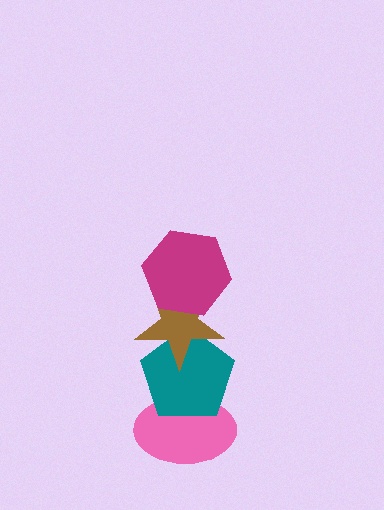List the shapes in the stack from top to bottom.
From top to bottom: the magenta hexagon, the brown star, the teal pentagon, the pink ellipse.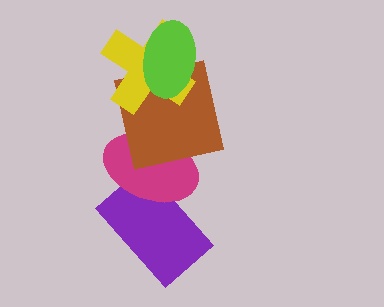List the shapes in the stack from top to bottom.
From top to bottom: the lime ellipse, the yellow cross, the brown square, the magenta ellipse, the purple rectangle.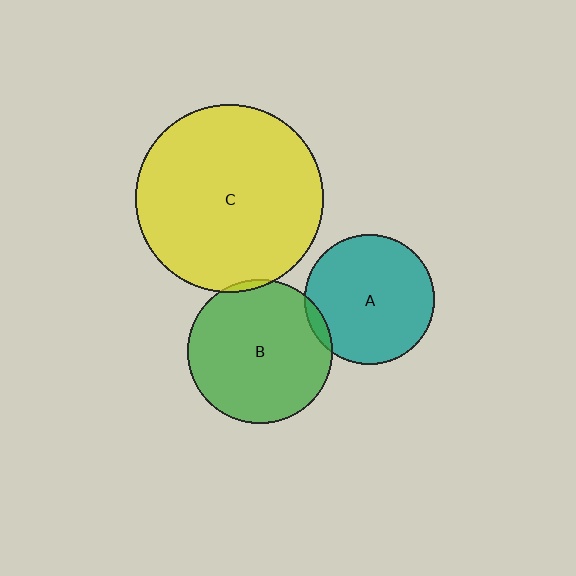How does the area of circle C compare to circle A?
Approximately 2.1 times.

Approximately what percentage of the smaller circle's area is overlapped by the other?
Approximately 5%.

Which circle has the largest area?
Circle C (yellow).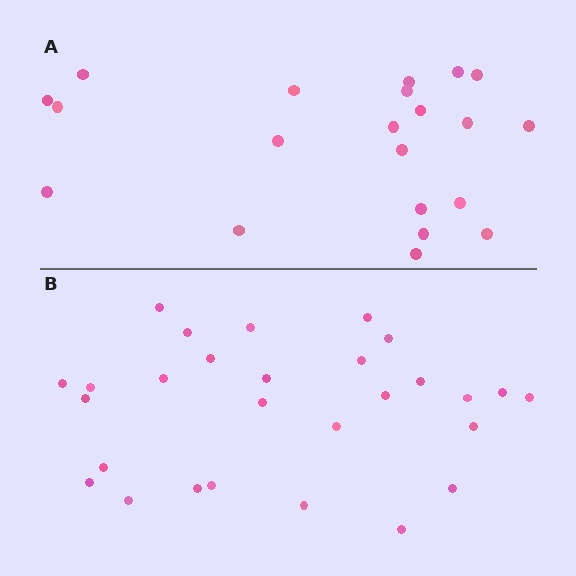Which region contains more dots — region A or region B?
Region B (the bottom region) has more dots.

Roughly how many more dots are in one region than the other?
Region B has roughly 8 or so more dots than region A.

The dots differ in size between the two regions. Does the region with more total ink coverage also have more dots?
No. Region A has more total ink coverage because its dots are larger, but region B actually contains more individual dots. Total area can be misleading — the number of items is what matters here.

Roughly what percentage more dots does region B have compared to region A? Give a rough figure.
About 35% more.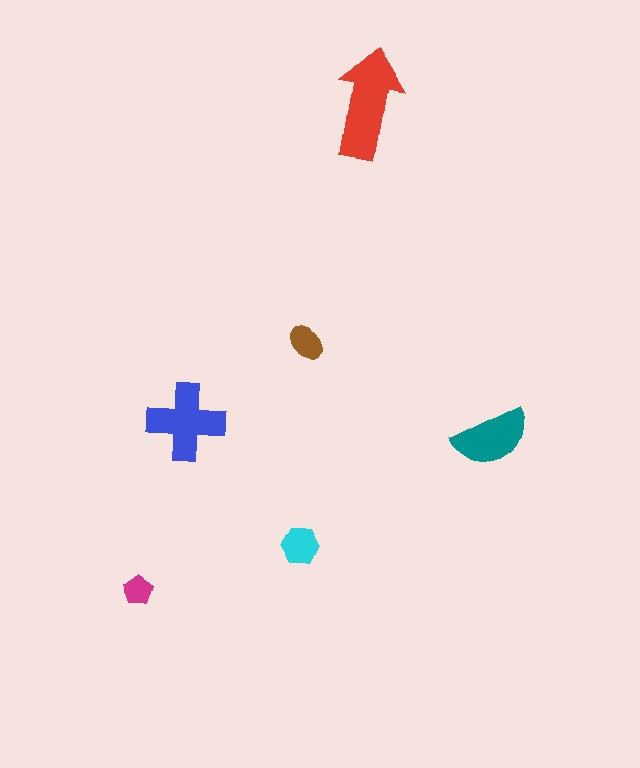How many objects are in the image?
There are 6 objects in the image.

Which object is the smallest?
The magenta pentagon.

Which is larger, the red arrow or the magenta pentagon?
The red arrow.